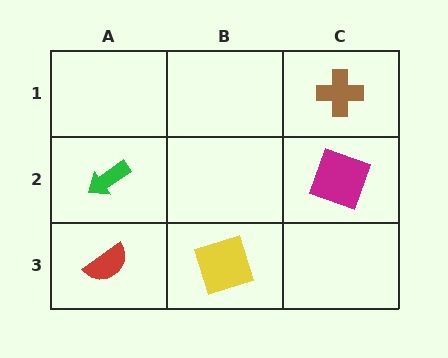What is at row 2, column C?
A magenta square.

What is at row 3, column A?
A red semicircle.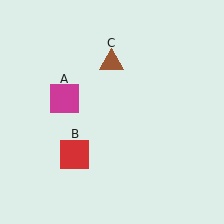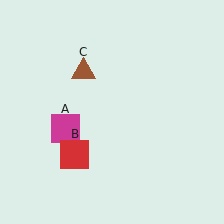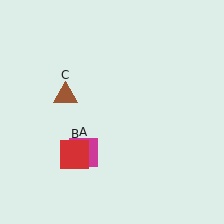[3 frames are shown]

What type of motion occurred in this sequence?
The magenta square (object A), brown triangle (object C) rotated counterclockwise around the center of the scene.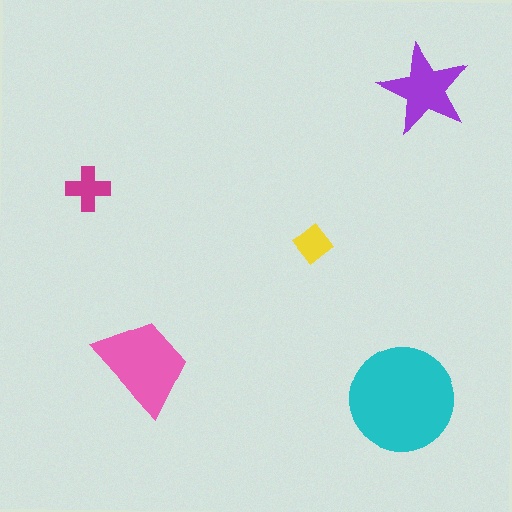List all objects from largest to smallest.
The cyan circle, the pink trapezoid, the purple star, the magenta cross, the yellow diamond.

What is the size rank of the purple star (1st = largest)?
3rd.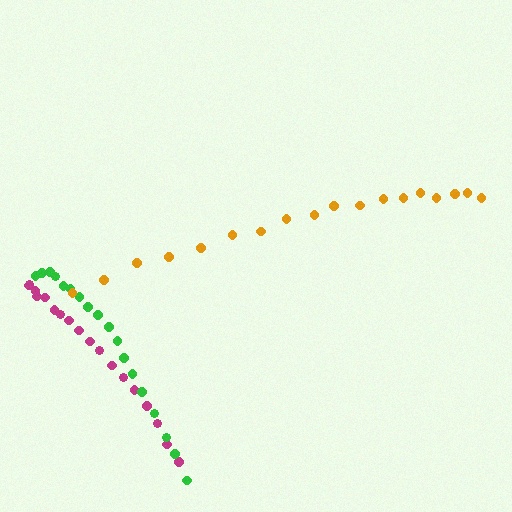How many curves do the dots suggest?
There are 3 distinct paths.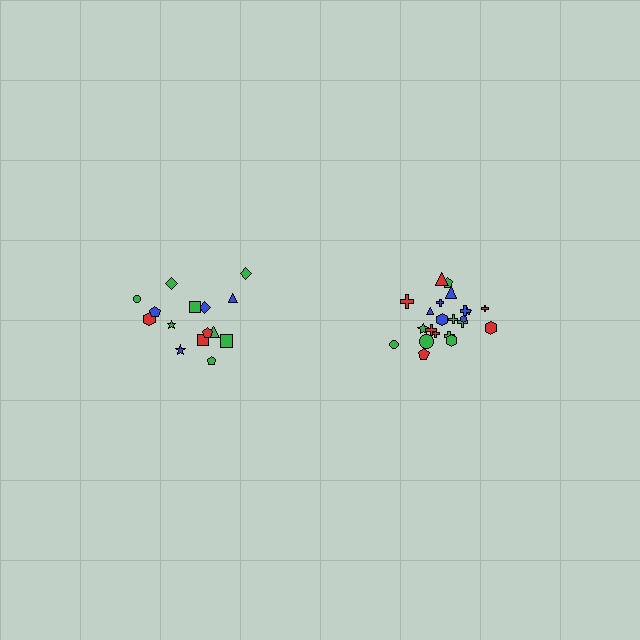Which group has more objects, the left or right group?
The right group.